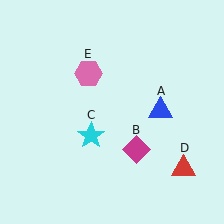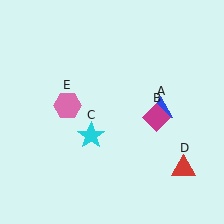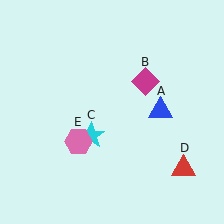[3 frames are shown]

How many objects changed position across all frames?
2 objects changed position: magenta diamond (object B), pink hexagon (object E).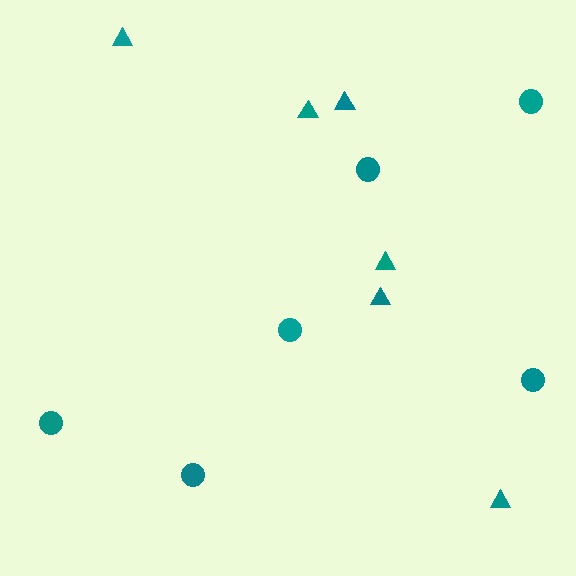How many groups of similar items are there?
There are 2 groups: one group of circles (6) and one group of triangles (6).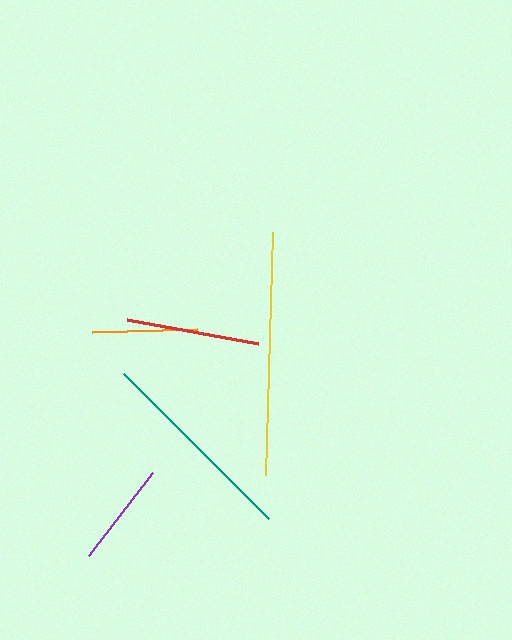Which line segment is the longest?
The yellow line is the longest at approximately 243 pixels.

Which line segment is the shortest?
The orange line is the shortest at approximately 104 pixels.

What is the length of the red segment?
The red segment is approximately 133 pixels long.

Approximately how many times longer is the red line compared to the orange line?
The red line is approximately 1.3 times the length of the orange line.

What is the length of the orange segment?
The orange segment is approximately 104 pixels long.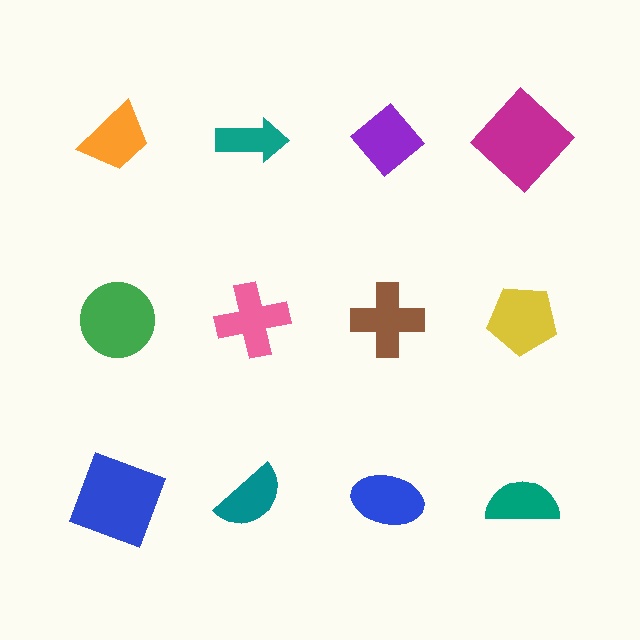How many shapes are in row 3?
4 shapes.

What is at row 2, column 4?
A yellow pentagon.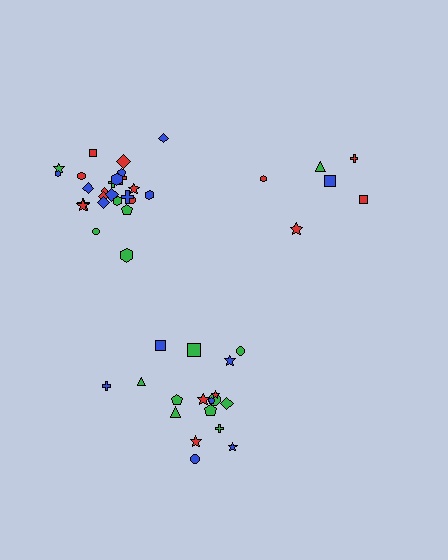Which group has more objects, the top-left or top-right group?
The top-left group.